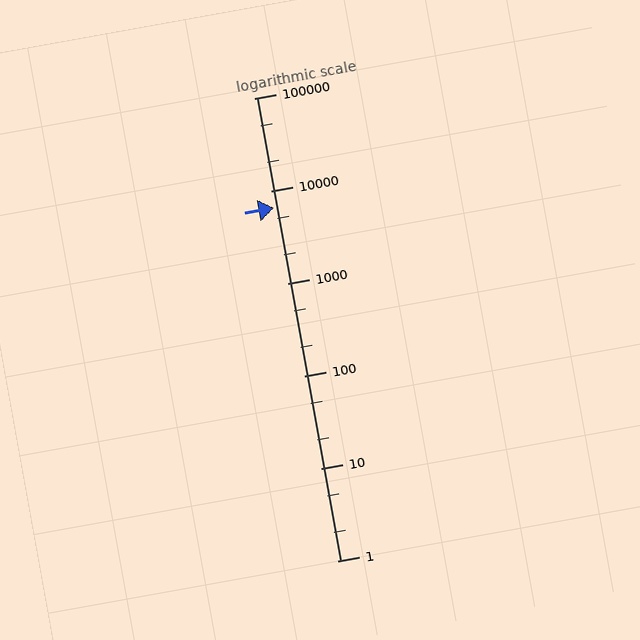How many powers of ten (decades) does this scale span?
The scale spans 5 decades, from 1 to 100000.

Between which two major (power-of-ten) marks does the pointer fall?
The pointer is between 1000 and 10000.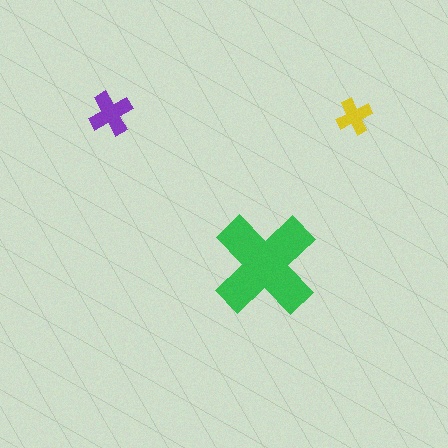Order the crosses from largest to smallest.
the green one, the purple one, the yellow one.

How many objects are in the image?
There are 3 objects in the image.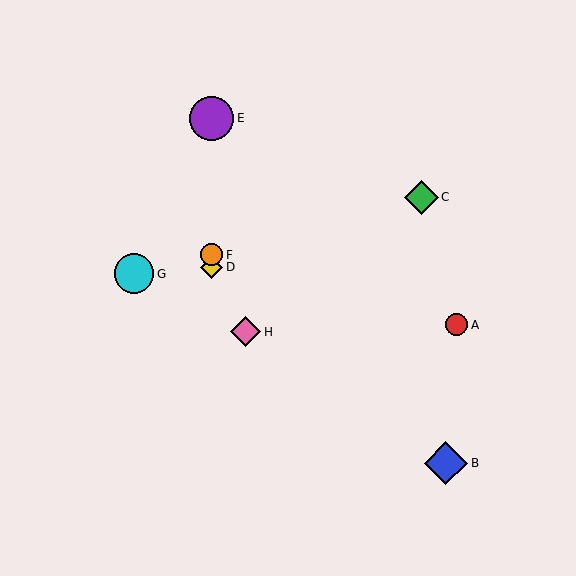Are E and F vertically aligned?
Yes, both are at x≈212.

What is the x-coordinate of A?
Object A is at x≈457.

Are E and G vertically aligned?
No, E is at x≈212 and G is at x≈134.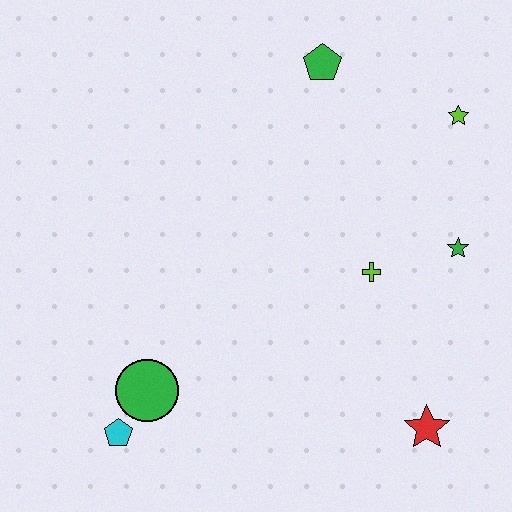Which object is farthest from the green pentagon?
The cyan pentagon is farthest from the green pentagon.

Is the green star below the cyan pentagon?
No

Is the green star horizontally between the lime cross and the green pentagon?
No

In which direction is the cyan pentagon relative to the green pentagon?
The cyan pentagon is below the green pentagon.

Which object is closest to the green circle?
The cyan pentagon is closest to the green circle.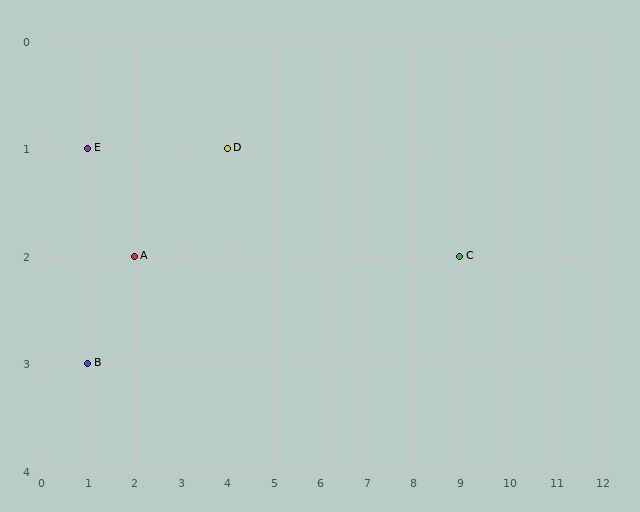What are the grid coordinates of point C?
Point C is at grid coordinates (9, 2).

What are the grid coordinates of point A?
Point A is at grid coordinates (2, 2).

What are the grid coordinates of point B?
Point B is at grid coordinates (1, 3).